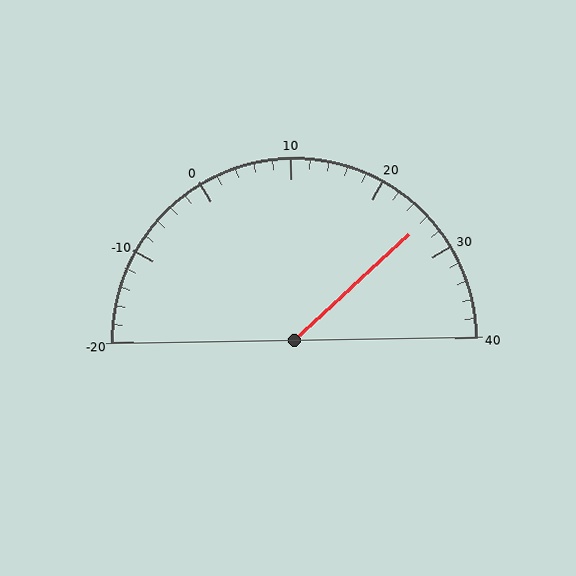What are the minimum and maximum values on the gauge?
The gauge ranges from -20 to 40.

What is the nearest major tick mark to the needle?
The nearest major tick mark is 30.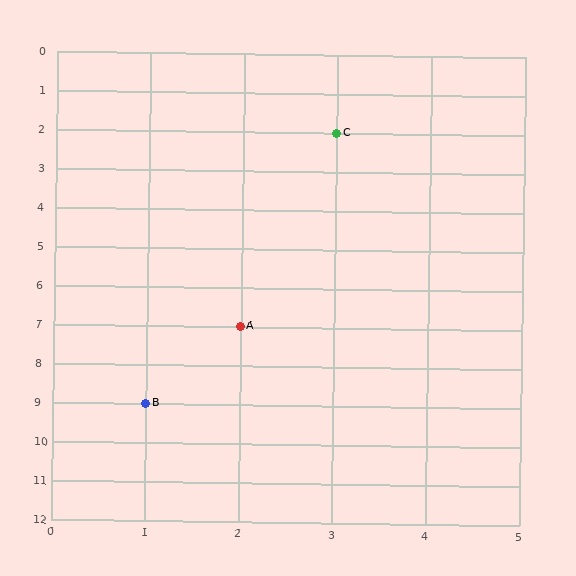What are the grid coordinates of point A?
Point A is at grid coordinates (2, 7).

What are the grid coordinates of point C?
Point C is at grid coordinates (3, 2).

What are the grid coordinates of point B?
Point B is at grid coordinates (1, 9).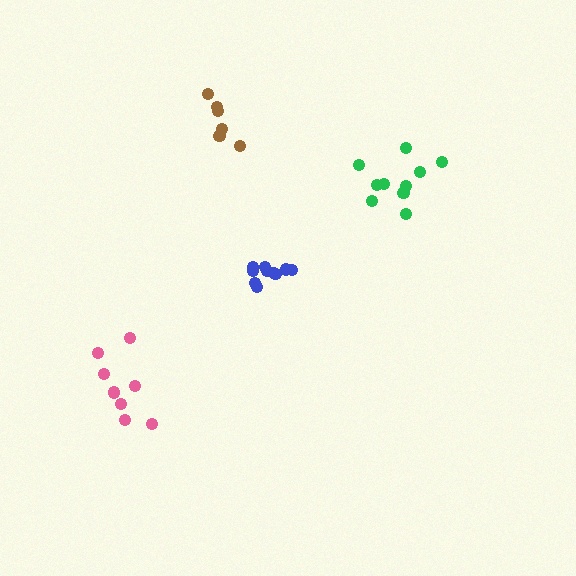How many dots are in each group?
Group 1: 8 dots, Group 2: 10 dots, Group 3: 10 dots, Group 4: 6 dots (34 total).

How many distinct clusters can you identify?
There are 4 distinct clusters.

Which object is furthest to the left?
The pink cluster is leftmost.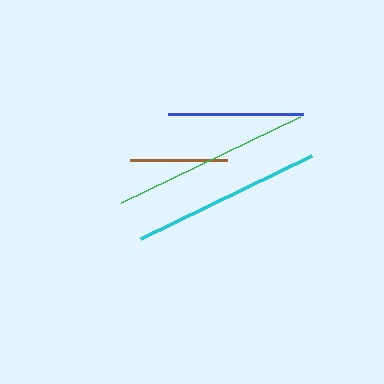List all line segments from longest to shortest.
From longest to shortest: green, cyan, blue, brown.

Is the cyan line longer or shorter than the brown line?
The cyan line is longer than the brown line.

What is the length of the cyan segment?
The cyan segment is approximately 189 pixels long.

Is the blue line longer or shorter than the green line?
The green line is longer than the blue line.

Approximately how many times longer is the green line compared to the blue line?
The green line is approximately 1.5 times the length of the blue line.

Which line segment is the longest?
The green line is the longest at approximately 199 pixels.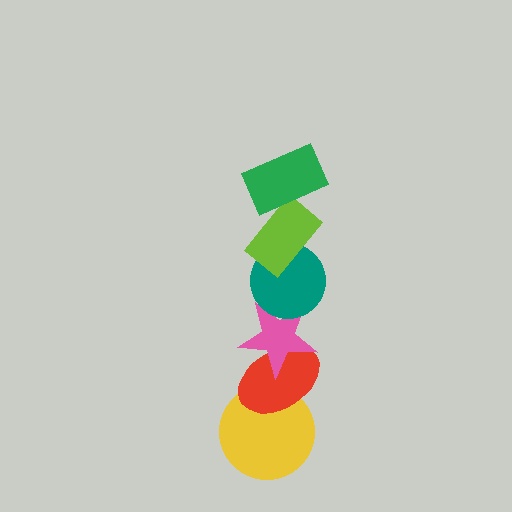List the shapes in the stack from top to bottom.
From top to bottom: the green rectangle, the lime rectangle, the teal circle, the pink star, the red ellipse, the yellow circle.